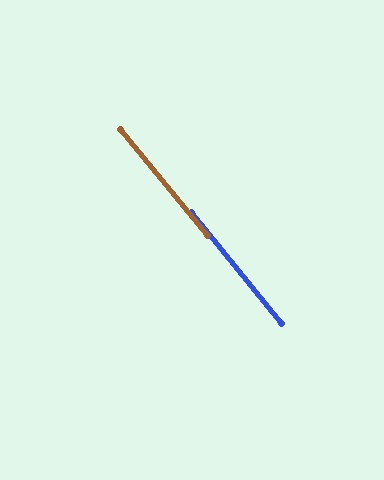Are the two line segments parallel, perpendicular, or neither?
Parallel — their directions differ by only 0.3°.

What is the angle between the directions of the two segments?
Approximately 0 degrees.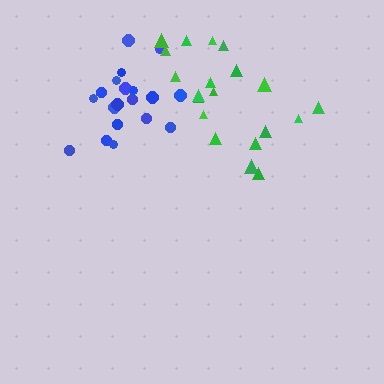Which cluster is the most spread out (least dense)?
Green.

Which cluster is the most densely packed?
Blue.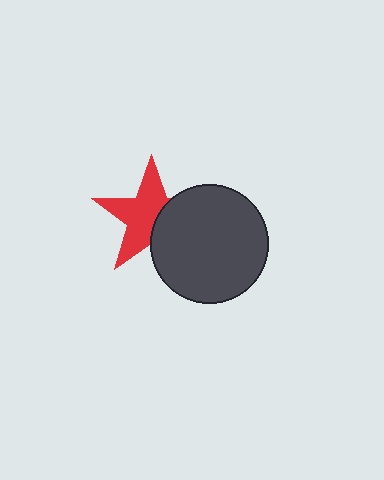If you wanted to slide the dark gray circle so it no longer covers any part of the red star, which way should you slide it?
Slide it right — that is the most direct way to separate the two shapes.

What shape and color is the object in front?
The object in front is a dark gray circle.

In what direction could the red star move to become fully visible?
The red star could move left. That would shift it out from behind the dark gray circle entirely.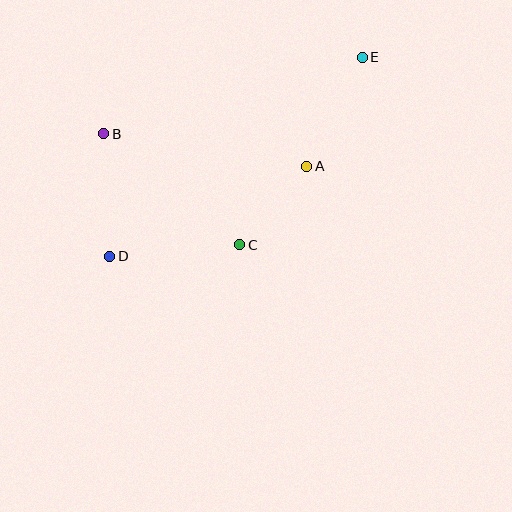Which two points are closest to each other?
Points A and C are closest to each other.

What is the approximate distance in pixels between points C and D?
The distance between C and D is approximately 131 pixels.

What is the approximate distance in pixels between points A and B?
The distance between A and B is approximately 206 pixels.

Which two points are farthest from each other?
Points D and E are farthest from each other.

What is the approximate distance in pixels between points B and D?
The distance between B and D is approximately 123 pixels.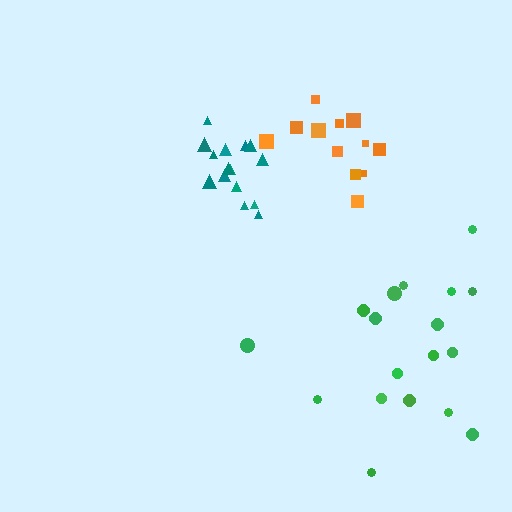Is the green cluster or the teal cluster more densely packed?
Teal.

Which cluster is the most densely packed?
Teal.